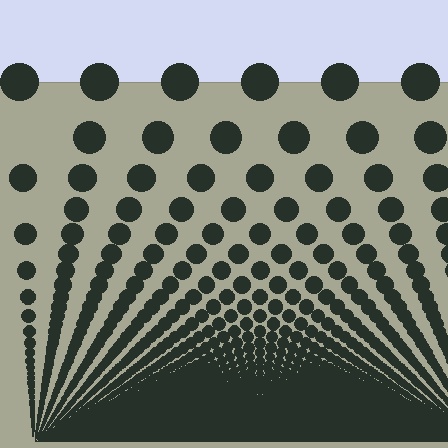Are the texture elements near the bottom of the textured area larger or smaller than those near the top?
Smaller. The gradient is inverted — elements near the bottom are smaller and denser.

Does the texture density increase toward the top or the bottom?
Density increases toward the bottom.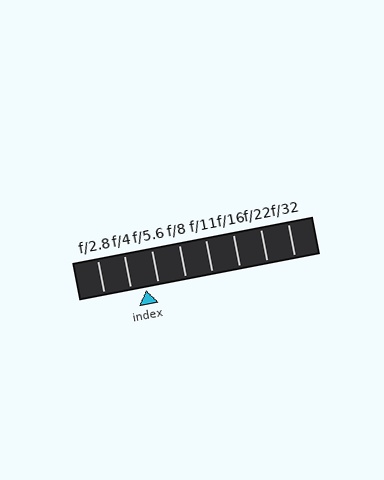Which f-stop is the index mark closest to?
The index mark is closest to f/5.6.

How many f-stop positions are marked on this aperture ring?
There are 8 f-stop positions marked.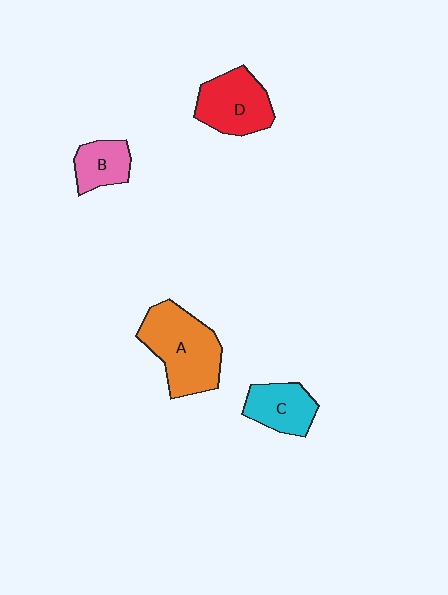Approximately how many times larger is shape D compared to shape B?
Approximately 1.6 times.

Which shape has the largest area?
Shape A (orange).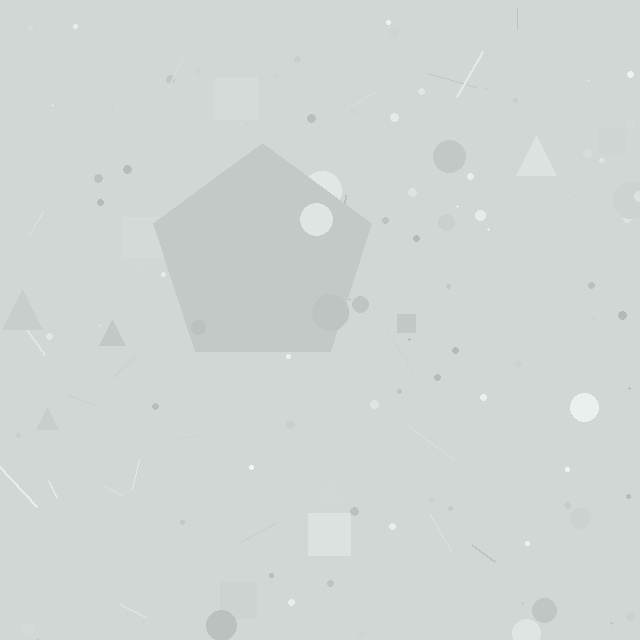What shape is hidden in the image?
A pentagon is hidden in the image.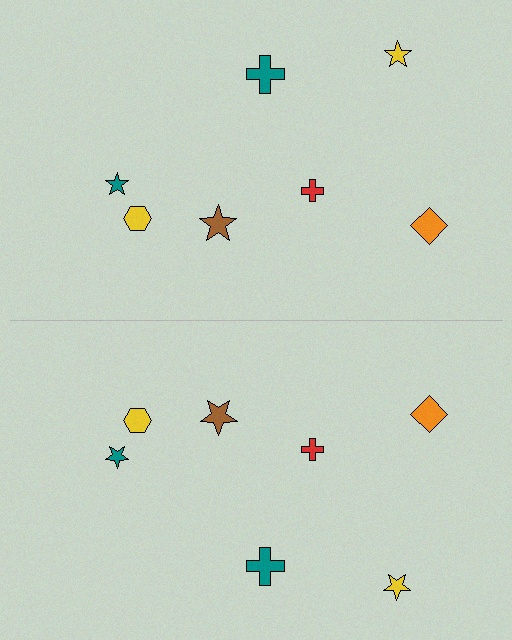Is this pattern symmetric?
Yes, this pattern has bilateral (reflection) symmetry.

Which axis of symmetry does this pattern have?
The pattern has a horizontal axis of symmetry running through the center of the image.